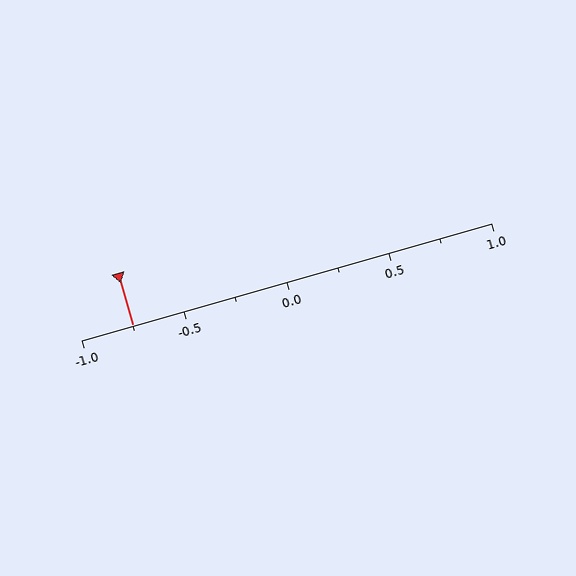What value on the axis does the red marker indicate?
The marker indicates approximately -0.75.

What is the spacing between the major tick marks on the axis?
The major ticks are spaced 0.5 apart.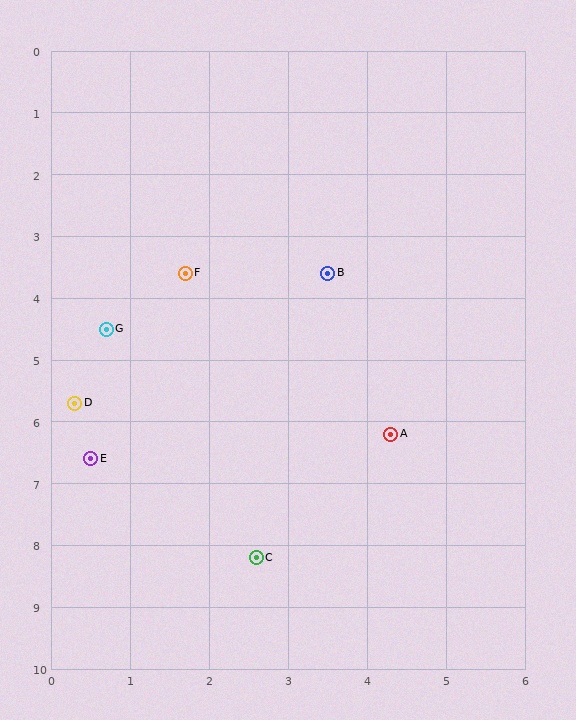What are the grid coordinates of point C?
Point C is at approximately (2.6, 8.2).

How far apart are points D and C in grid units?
Points D and C are about 3.4 grid units apart.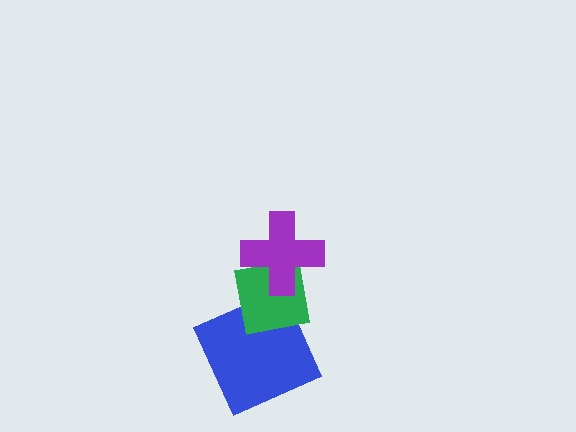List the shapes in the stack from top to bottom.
From top to bottom: the purple cross, the green square, the blue square.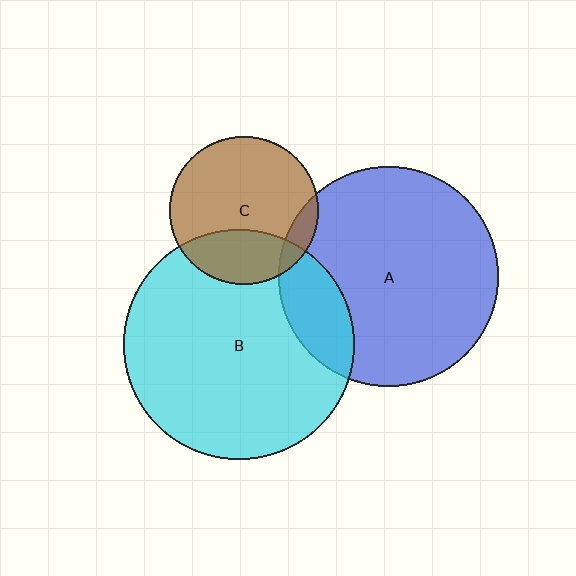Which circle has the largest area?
Circle B (cyan).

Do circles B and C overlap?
Yes.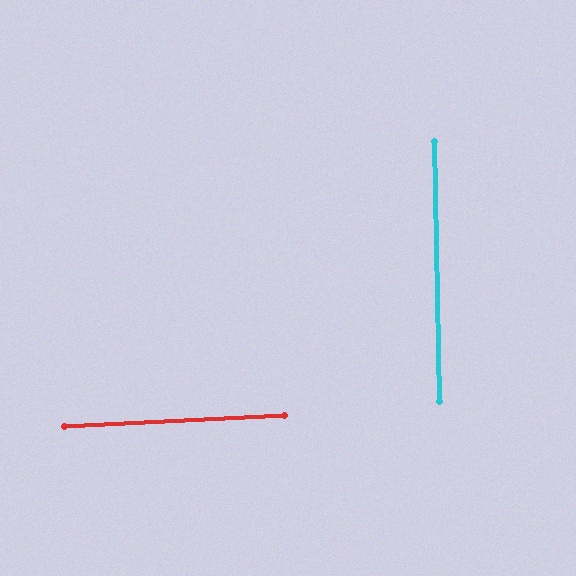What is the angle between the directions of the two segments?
Approximately 88 degrees.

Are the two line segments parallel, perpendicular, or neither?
Perpendicular — they meet at approximately 88°.